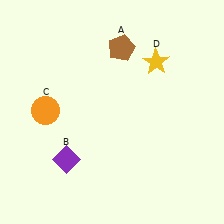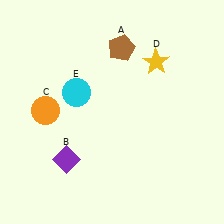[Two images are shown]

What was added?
A cyan circle (E) was added in Image 2.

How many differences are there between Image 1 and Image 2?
There is 1 difference between the two images.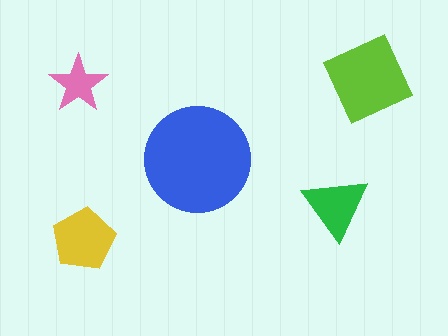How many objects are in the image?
There are 5 objects in the image.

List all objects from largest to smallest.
The blue circle, the lime diamond, the yellow pentagon, the green triangle, the pink star.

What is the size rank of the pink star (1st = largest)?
5th.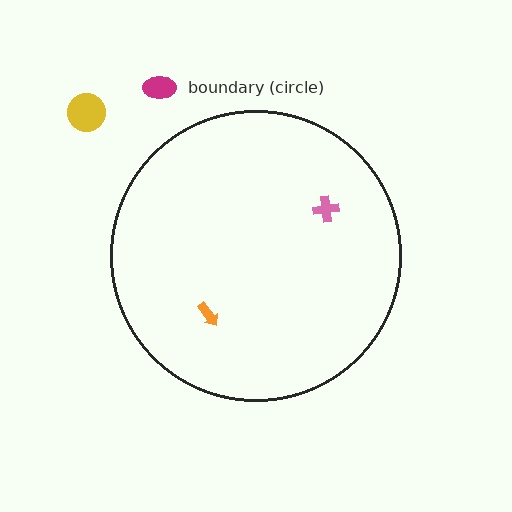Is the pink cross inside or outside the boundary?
Inside.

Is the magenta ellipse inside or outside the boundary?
Outside.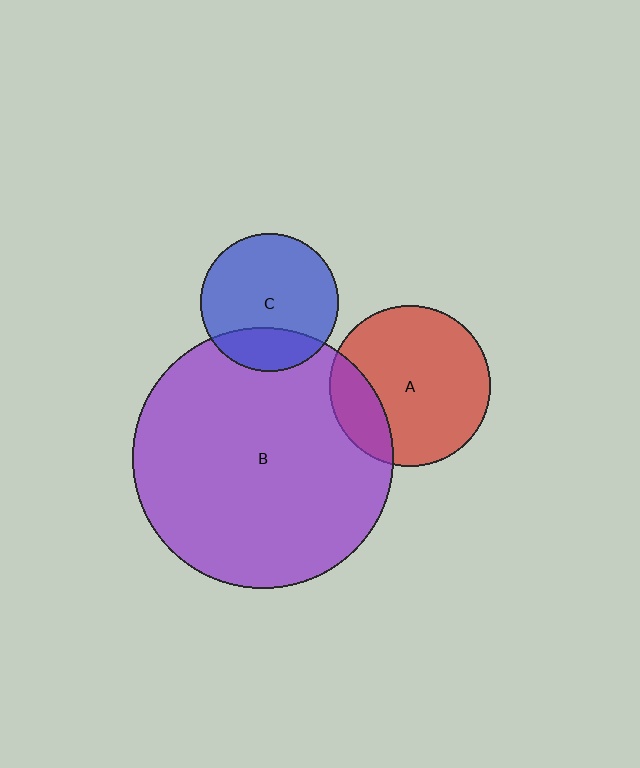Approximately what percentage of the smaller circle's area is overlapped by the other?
Approximately 20%.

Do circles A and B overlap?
Yes.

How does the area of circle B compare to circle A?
Approximately 2.6 times.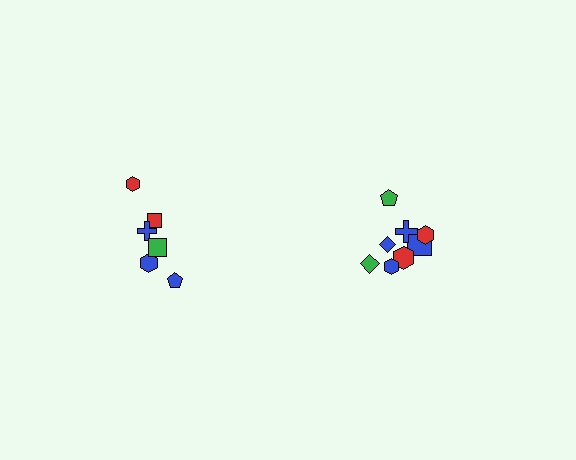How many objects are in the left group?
There are 6 objects.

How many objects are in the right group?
There are 8 objects.